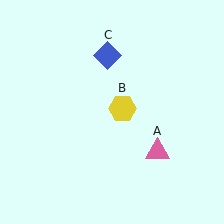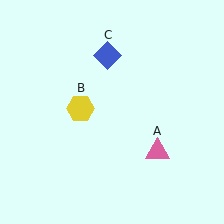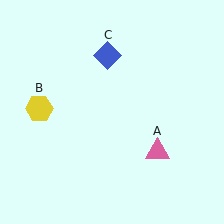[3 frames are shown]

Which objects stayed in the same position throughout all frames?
Pink triangle (object A) and blue diamond (object C) remained stationary.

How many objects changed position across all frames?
1 object changed position: yellow hexagon (object B).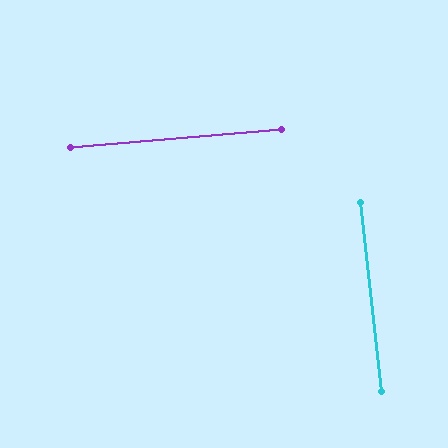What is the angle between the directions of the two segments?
Approximately 89 degrees.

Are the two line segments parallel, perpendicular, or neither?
Perpendicular — they meet at approximately 89°.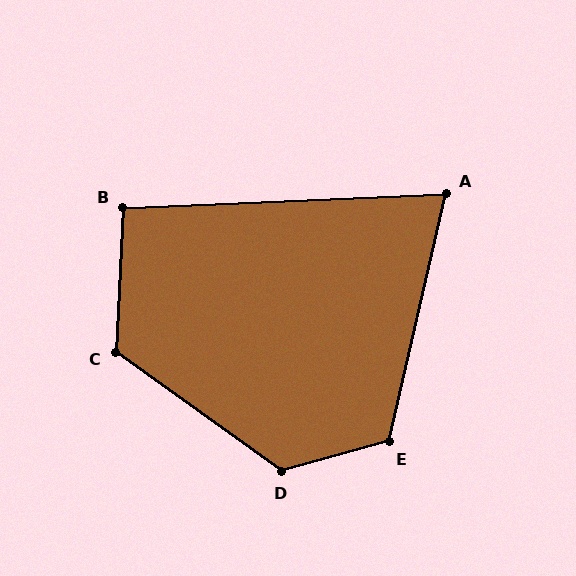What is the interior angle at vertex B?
Approximately 95 degrees (obtuse).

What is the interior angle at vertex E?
Approximately 119 degrees (obtuse).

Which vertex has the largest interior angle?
D, at approximately 128 degrees.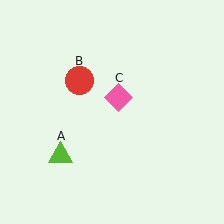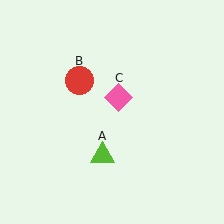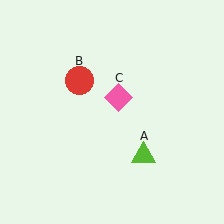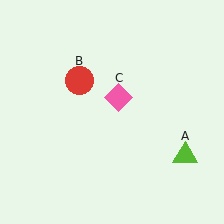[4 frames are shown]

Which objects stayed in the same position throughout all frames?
Red circle (object B) and pink diamond (object C) remained stationary.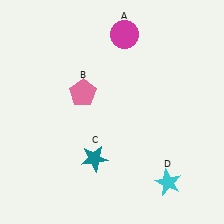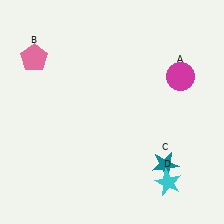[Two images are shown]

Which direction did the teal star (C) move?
The teal star (C) moved right.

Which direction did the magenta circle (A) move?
The magenta circle (A) moved right.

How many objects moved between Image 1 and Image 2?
3 objects moved between the two images.